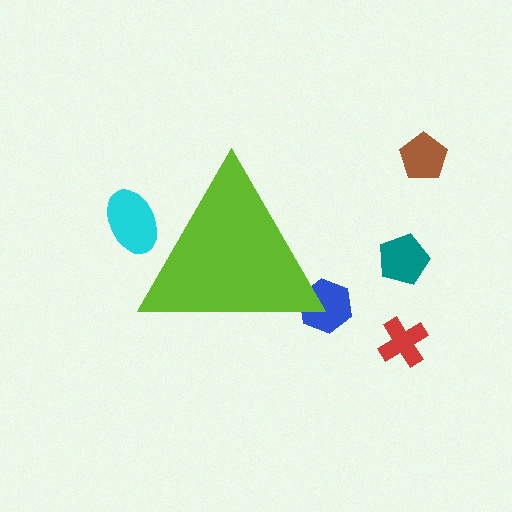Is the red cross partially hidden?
No, the red cross is fully visible.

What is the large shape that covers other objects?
A lime triangle.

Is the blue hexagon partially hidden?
Yes, the blue hexagon is partially hidden behind the lime triangle.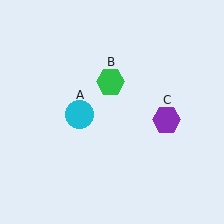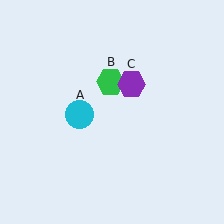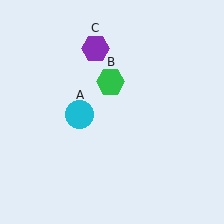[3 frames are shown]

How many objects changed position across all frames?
1 object changed position: purple hexagon (object C).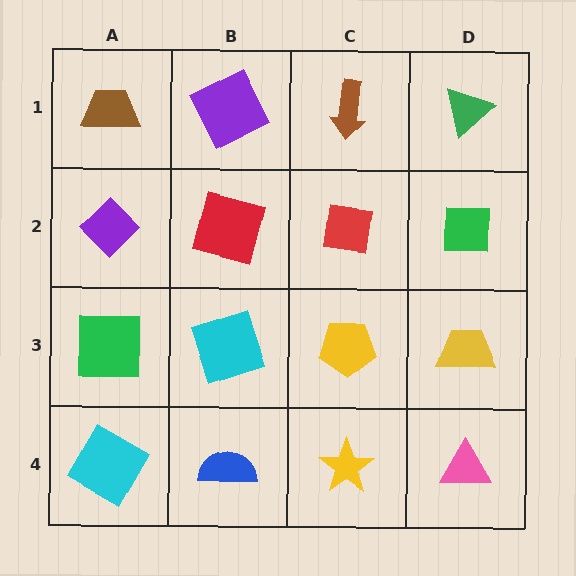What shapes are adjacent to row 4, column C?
A yellow pentagon (row 3, column C), a blue semicircle (row 4, column B), a pink triangle (row 4, column D).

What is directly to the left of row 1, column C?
A purple square.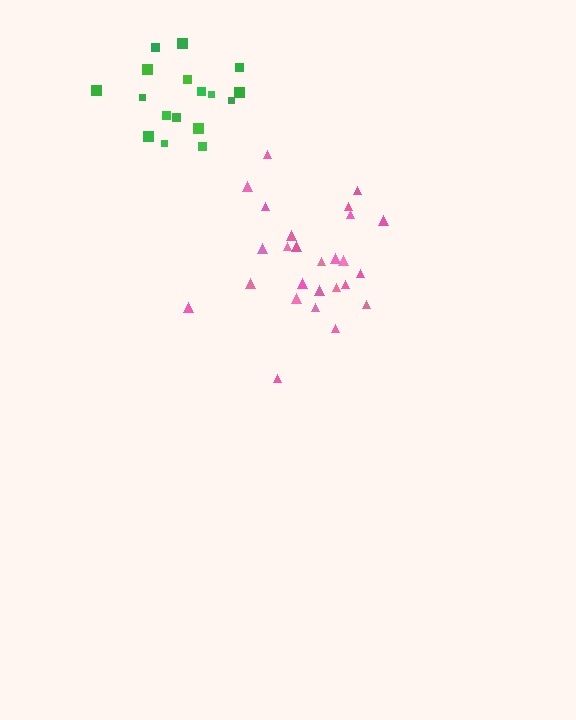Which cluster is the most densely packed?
Pink.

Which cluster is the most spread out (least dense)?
Green.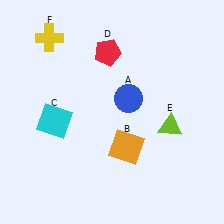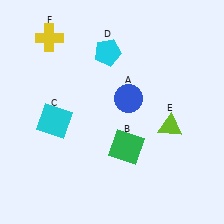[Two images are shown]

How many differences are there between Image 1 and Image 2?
There are 2 differences between the two images.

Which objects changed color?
B changed from orange to green. D changed from red to cyan.